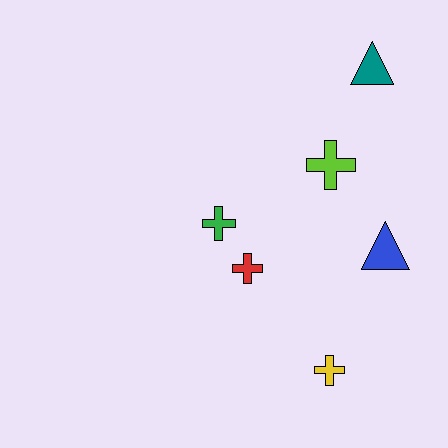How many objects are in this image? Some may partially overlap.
There are 6 objects.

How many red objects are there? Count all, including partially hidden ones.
There is 1 red object.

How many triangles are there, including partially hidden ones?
There are 2 triangles.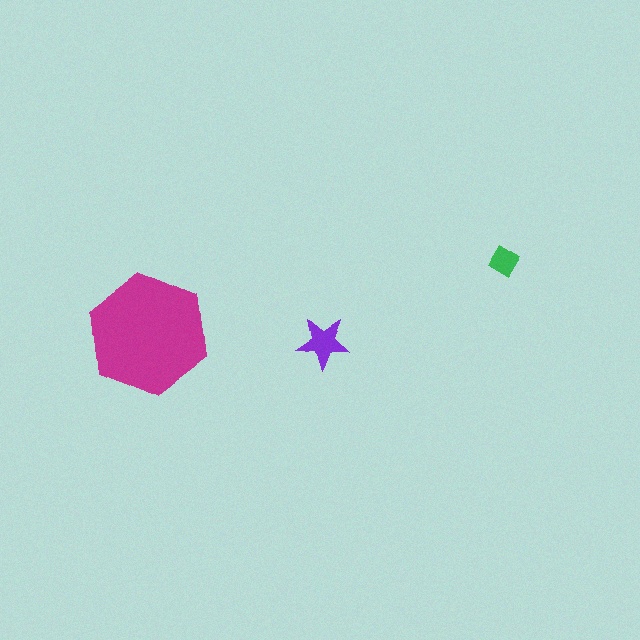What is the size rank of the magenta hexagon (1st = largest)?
1st.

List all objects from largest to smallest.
The magenta hexagon, the purple star, the green diamond.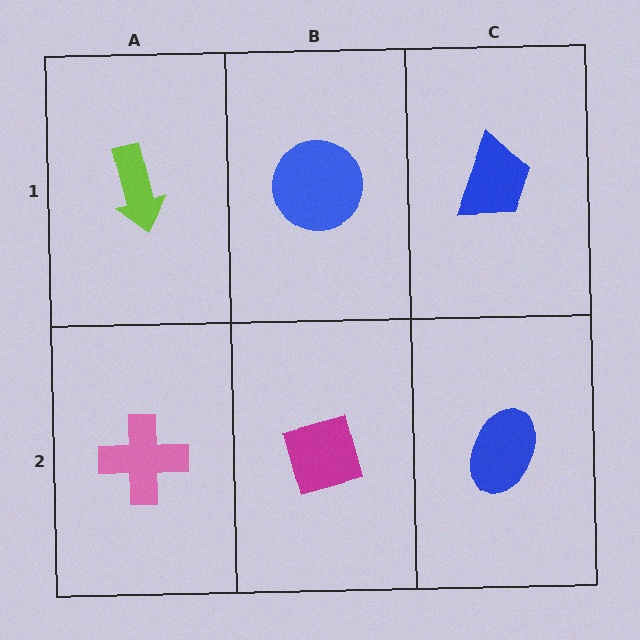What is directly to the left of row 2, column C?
A magenta diamond.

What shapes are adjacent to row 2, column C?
A blue trapezoid (row 1, column C), a magenta diamond (row 2, column B).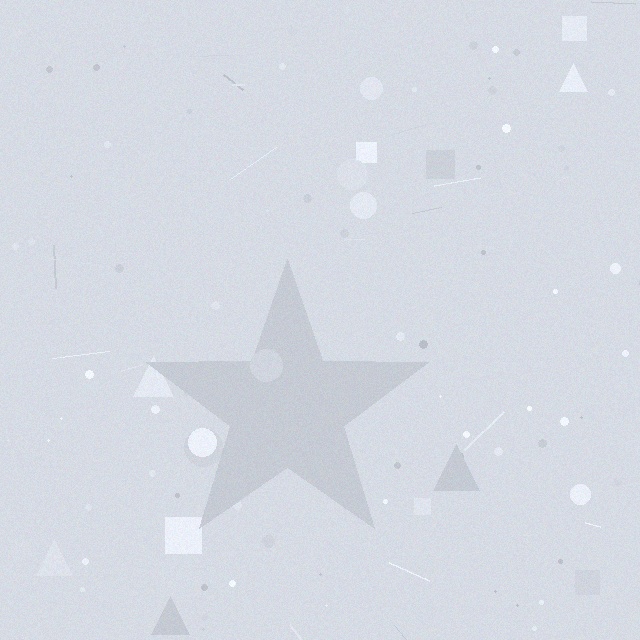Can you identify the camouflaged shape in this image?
The camouflaged shape is a star.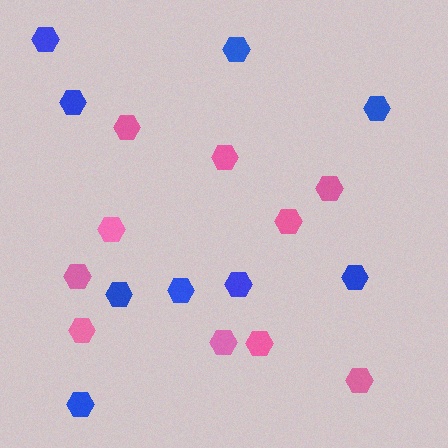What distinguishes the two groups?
There are 2 groups: one group of pink hexagons (10) and one group of blue hexagons (9).